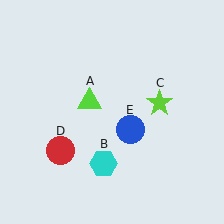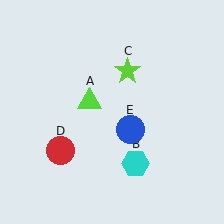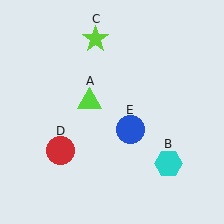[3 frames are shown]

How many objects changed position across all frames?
2 objects changed position: cyan hexagon (object B), lime star (object C).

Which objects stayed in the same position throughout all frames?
Lime triangle (object A) and red circle (object D) and blue circle (object E) remained stationary.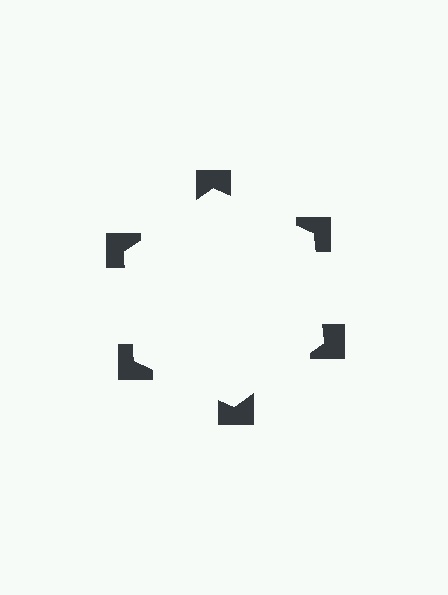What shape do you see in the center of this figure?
An illusory hexagon — its edges are inferred from the aligned wedge cuts in the notched squares, not physically drawn.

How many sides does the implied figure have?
6 sides.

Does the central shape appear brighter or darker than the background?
It typically appears slightly brighter than the background, even though no actual brightness change is drawn.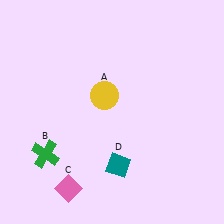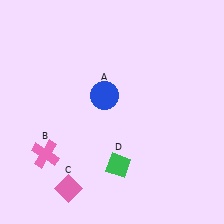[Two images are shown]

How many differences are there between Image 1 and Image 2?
There are 3 differences between the two images.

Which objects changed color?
A changed from yellow to blue. B changed from green to pink. D changed from teal to green.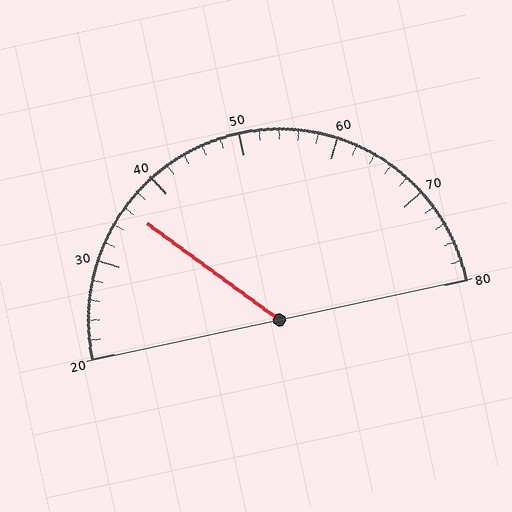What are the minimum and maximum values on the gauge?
The gauge ranges from 20 to 80.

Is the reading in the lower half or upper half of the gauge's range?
The reading is in the lower half of the range (20 to 80).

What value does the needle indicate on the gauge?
The needle indicates approximately 36.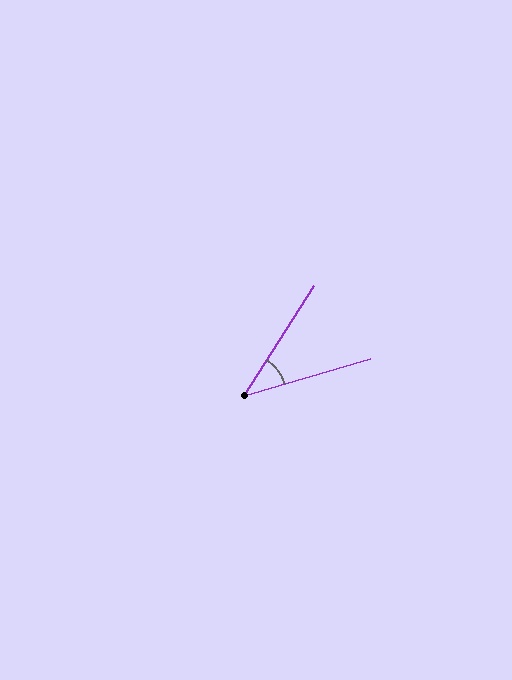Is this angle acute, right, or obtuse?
It is acute.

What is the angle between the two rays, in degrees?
Approximately 41 degrees.